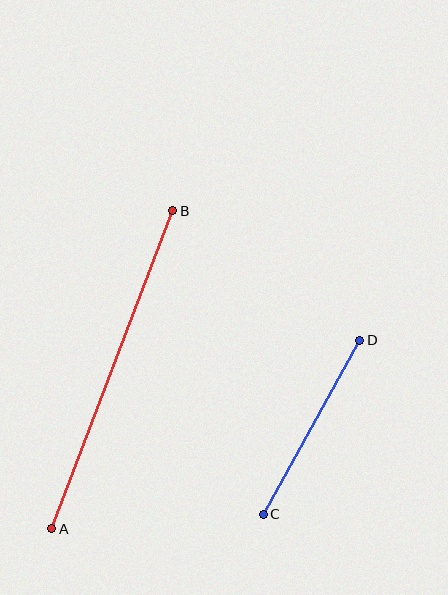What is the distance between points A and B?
The distance is approximately 340 pixels.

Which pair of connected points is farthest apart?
Points A and B are farthest apart.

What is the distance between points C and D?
The distance is approximately 199 pixels.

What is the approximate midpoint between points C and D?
The midpoint is at approximately (312, 427) pixels.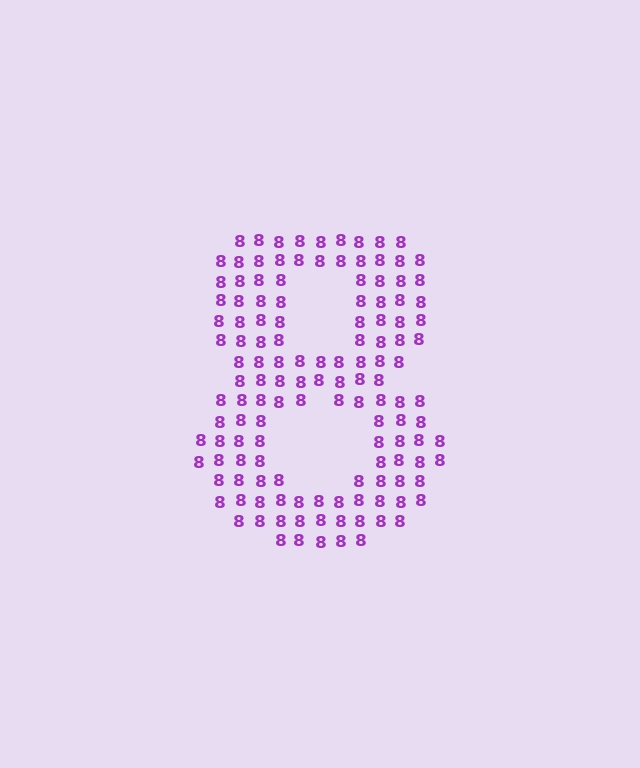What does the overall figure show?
The overall figure shows the digit 8.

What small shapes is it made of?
It is made of small digit 8's.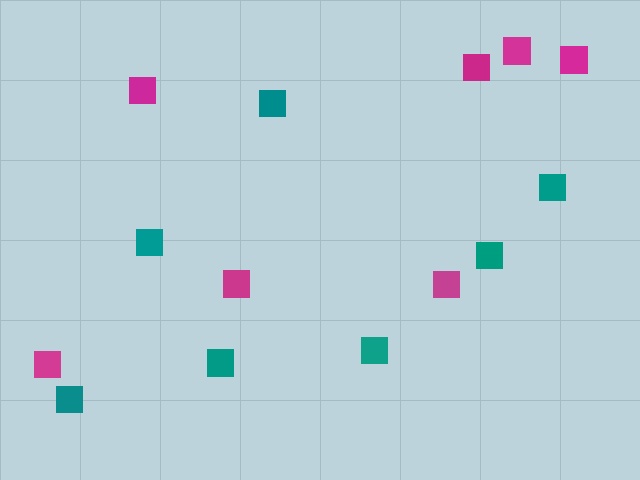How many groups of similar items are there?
There are 2 groups: one group of teal squares (7) and one group of magenta squares (7).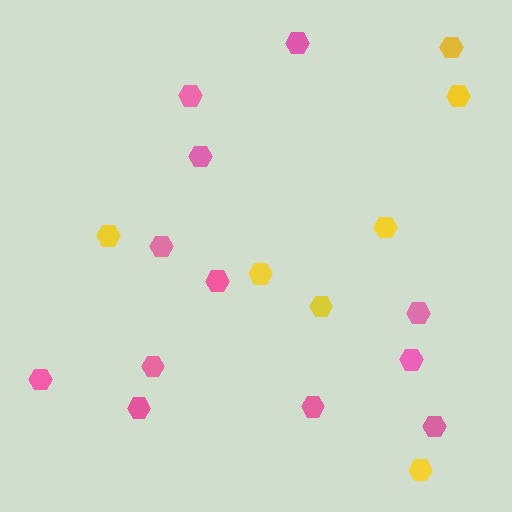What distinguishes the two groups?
There are 2 groups: one group of pink hexagons (12) and one group of yellow hexagons (7).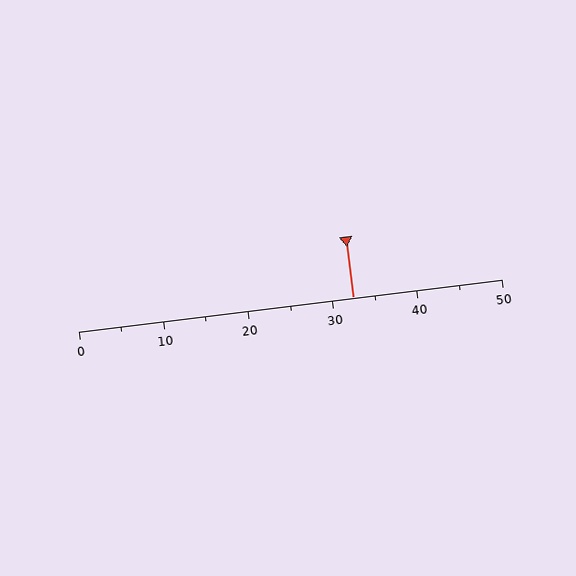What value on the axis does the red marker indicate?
The marker indicates approximately 32.5.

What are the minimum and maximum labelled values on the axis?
The axis runs from 0 to 50.